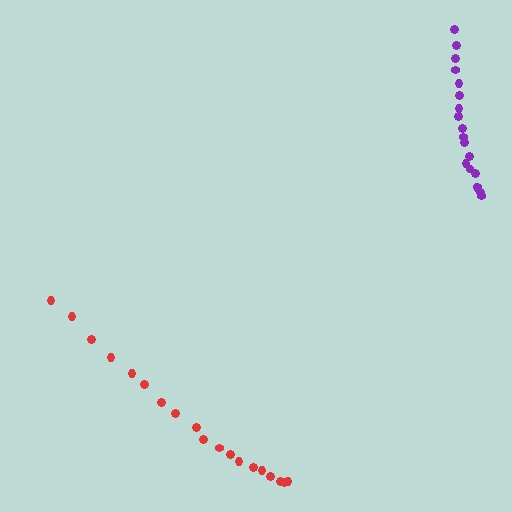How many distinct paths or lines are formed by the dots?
There are 2 distinct paths.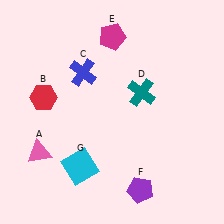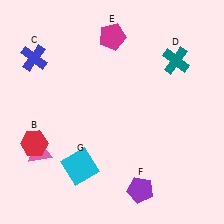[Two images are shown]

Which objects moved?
The objects that moved are: the red hexagon (B), the blue cross (C), the teal cross (D).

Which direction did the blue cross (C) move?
The blue cross (C) moved left.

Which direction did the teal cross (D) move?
The teal cross (D) moved right.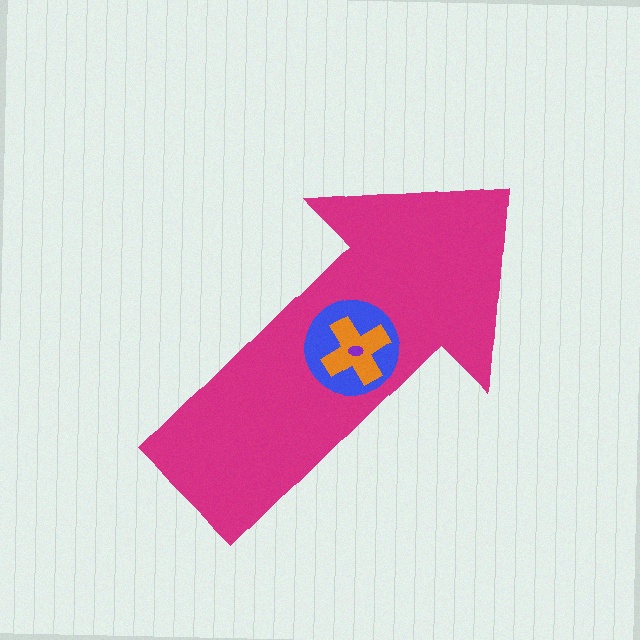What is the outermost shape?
The magenta arrow.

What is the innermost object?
The purple ellipse.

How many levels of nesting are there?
4.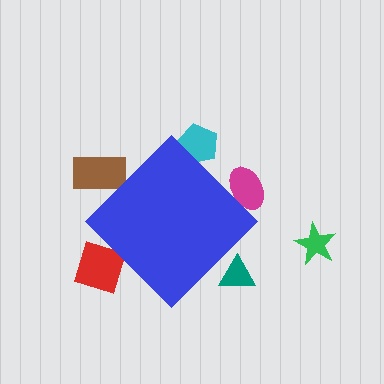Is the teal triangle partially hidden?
Yes, the teal triangle is partially hidden behind the blue diamond.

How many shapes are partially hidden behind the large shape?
5 shapes are partially hidden.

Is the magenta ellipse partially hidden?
Yes, the magenta ellipse is partially hidden behind the blue diamond.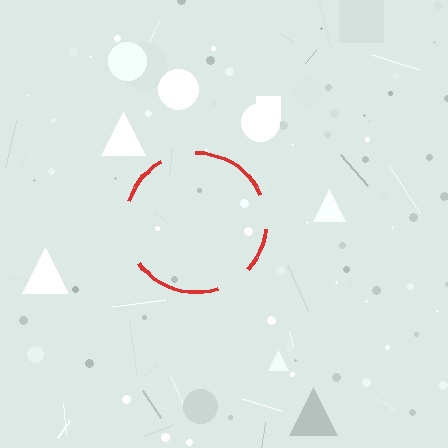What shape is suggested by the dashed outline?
The dashed outline suggests a circle.